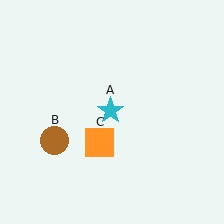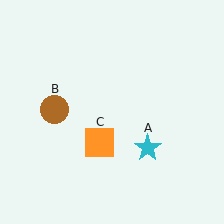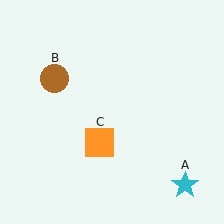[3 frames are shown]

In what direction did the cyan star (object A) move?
The cyan star (object A) moved down and to the right.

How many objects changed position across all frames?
2 objects changed position: cyan star (object A), brown circle (object B).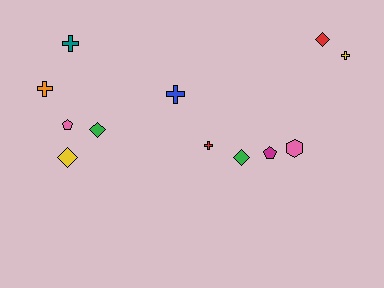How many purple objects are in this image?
There are no purple objects.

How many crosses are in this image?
There are 5 crosses.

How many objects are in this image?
There are 12 objects.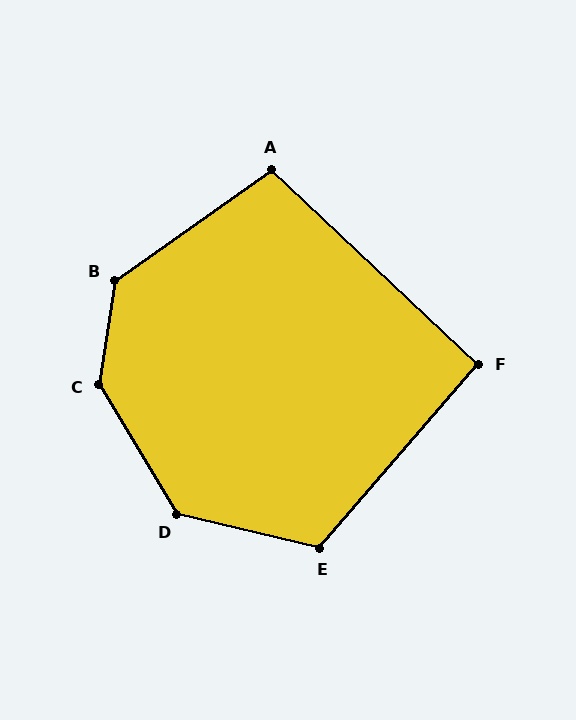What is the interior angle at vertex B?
Approximately 134 degrees (obtuse).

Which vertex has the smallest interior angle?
F, at approximately 92 degrees.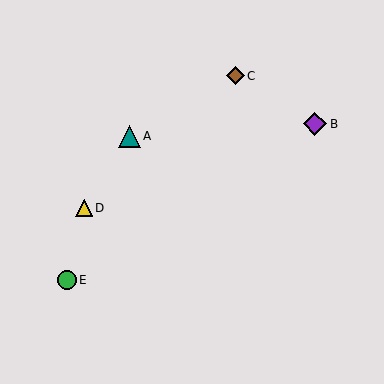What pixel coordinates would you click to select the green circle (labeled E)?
Click at (67, 280) to select the green circle E.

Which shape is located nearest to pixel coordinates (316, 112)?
The purple diamond (labeled B) at (315, 124) is nearest to that location.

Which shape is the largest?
The purple diamond (labeled B) is the largest.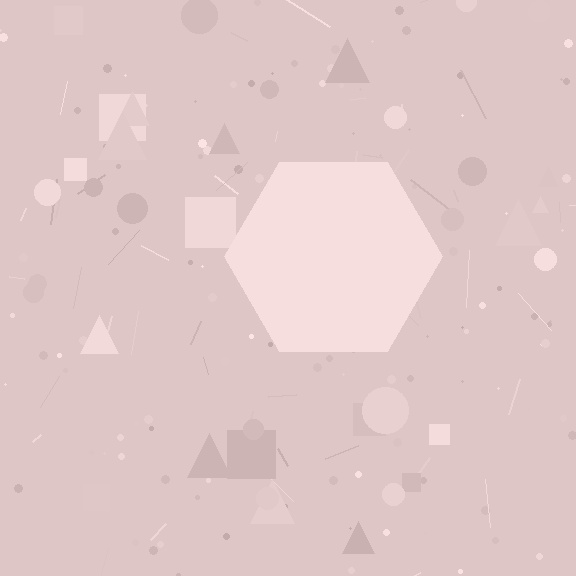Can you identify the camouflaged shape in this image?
The camouflaged shape is a hexagon.